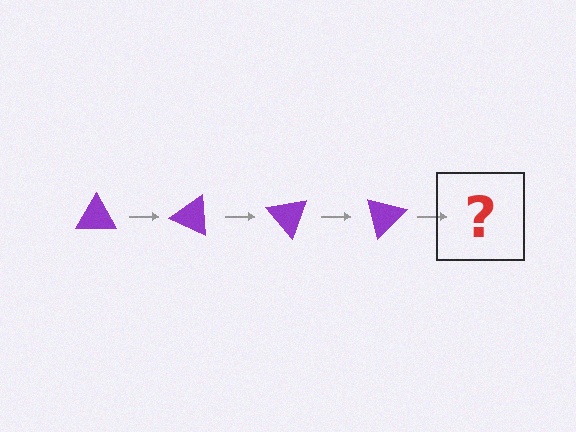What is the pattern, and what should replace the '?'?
The pattern is that the triangle rotates 25 degrees each step. The '?' should be a purple triangle rotated 100 degrees.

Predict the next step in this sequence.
The next step is a purple triangle rotated 100 degrees.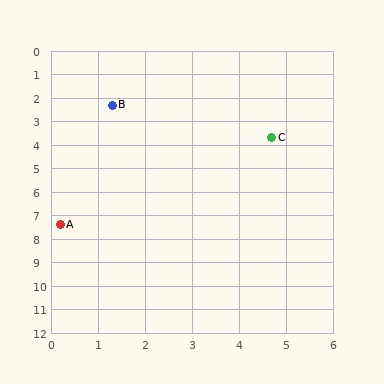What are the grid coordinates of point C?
Point C is at approximately (4.7, 3.7).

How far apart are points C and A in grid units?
Points C and A are about 5.8 grid units apart.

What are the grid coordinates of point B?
Point B is at approximately (1.3, 2.3).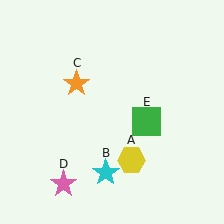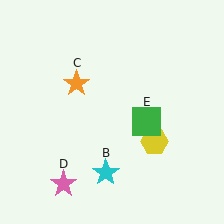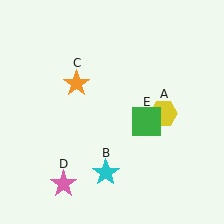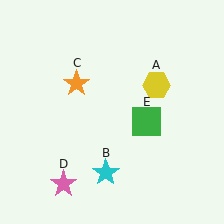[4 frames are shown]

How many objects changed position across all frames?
1 object changed position: yellow hexagon (object A).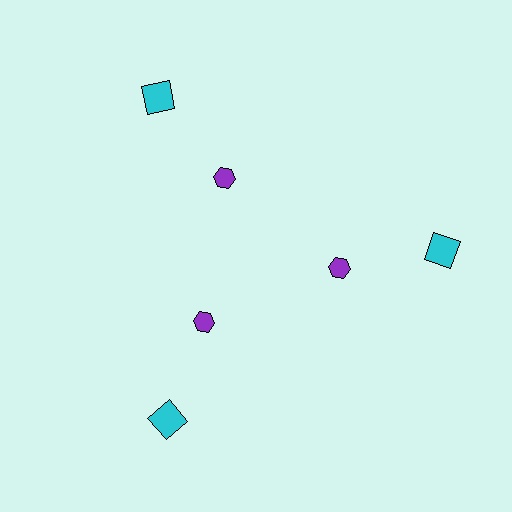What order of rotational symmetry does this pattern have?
This pattern has 3-fold rotational symmetry.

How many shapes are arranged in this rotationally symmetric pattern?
There are 6 shapes, arranged in 3 groups of 2.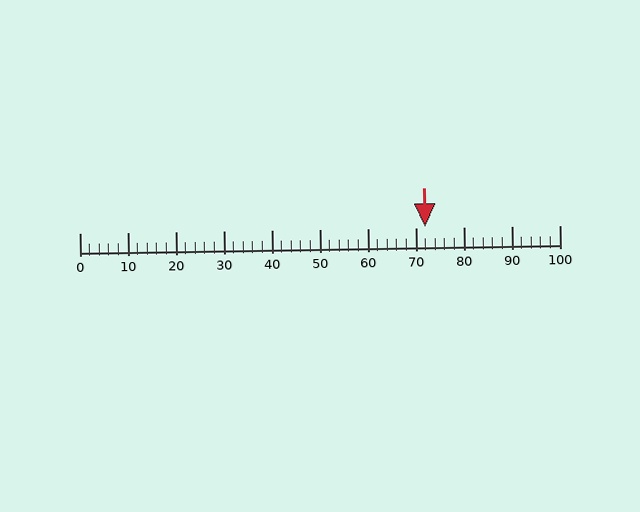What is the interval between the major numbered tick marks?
The major tick marks are spaced 10 units apart.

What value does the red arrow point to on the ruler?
The red arrow points to approximately 72.